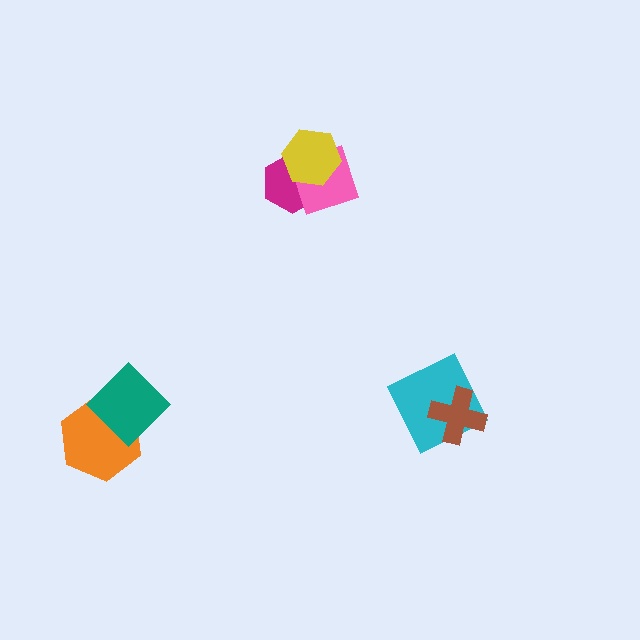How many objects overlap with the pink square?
2 objects overlap with the pink square.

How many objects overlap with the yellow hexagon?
2 objects overlap with the yellow hexagon.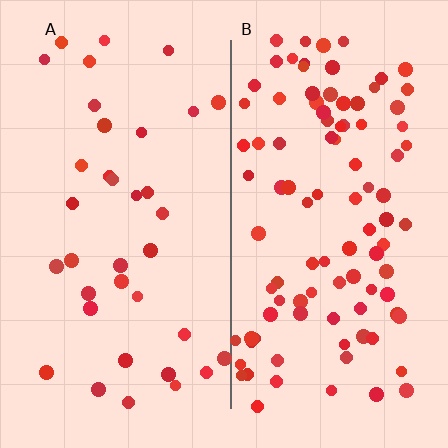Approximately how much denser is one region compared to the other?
Approximately 2.8× — region B over region A.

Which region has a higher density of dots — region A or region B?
B (the right).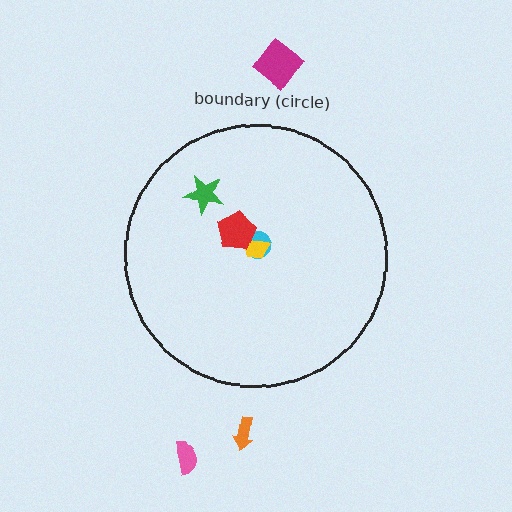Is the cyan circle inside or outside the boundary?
Inside.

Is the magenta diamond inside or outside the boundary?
Outside.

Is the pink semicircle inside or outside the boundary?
Outside.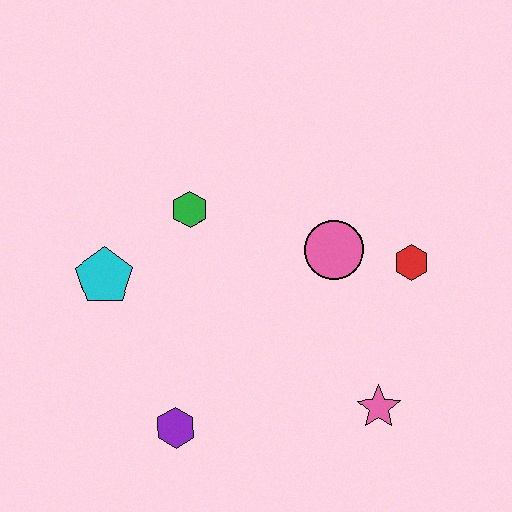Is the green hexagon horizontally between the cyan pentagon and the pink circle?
Yes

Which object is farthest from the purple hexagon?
The red hexagon is farthest from the purple hexagon.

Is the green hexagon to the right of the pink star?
No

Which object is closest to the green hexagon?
The cyan pentagon is closest to the green hexagon.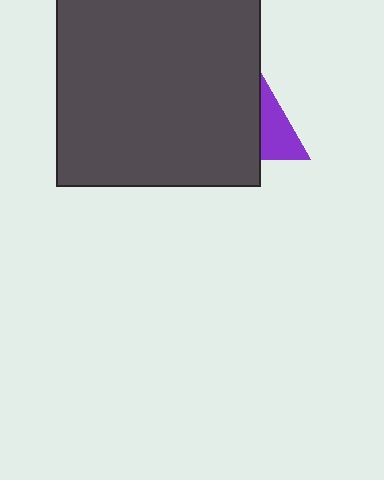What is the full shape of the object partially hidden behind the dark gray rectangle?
The partially hidden object is a purple triangle.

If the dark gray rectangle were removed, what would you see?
You would see the complete purple triangle.